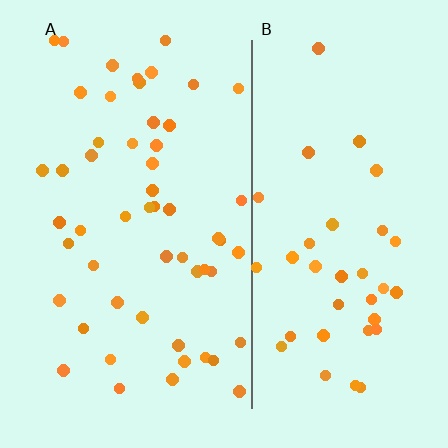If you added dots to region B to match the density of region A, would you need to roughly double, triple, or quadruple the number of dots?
Approximately double.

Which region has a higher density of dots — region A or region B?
A (the left).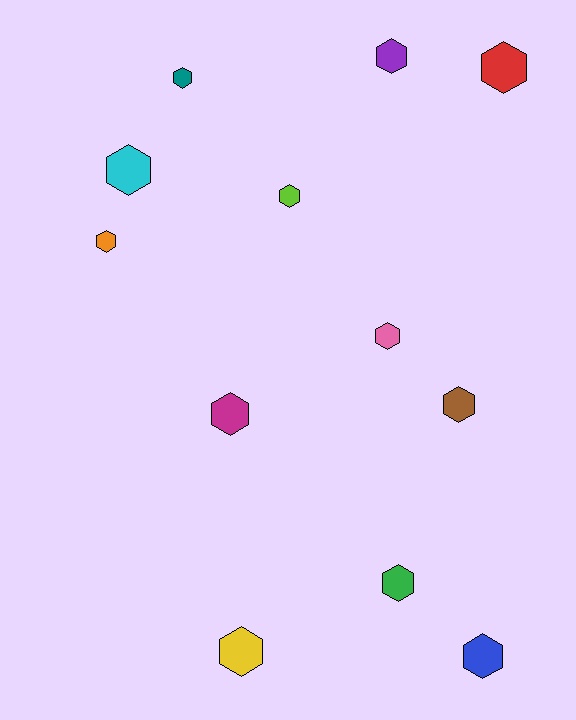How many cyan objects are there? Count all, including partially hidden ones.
There is 1 cyan object.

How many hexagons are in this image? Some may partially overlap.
There are 12 hexagons.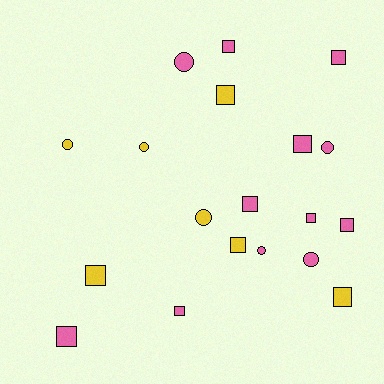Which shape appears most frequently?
Square, with 12 objects.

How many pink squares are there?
There are 8 pink squares.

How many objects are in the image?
There are 19 objects.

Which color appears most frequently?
Pink, with 12 objects.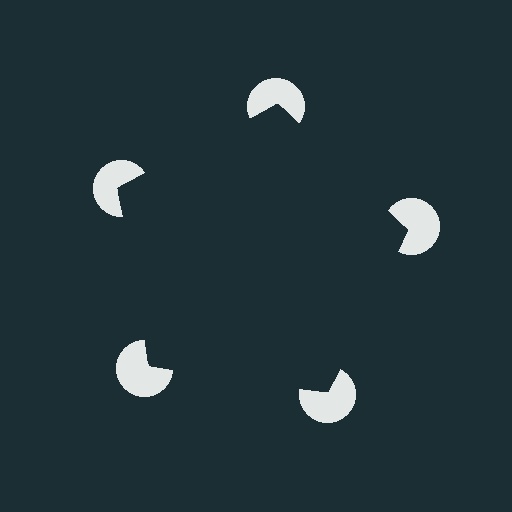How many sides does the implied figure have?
5 sides.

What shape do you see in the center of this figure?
An illusory pentagon — its edges are inferred from the aligned wedge cuts in the pac-man discs, not physically drawn.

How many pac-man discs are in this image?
There are 5 — one at each vertex of the illusory pentagon.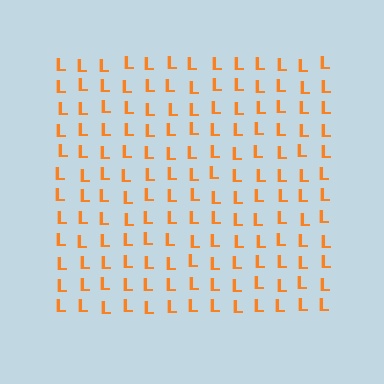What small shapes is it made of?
It is made of small letter L's.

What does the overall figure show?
The overall figure shows a square.